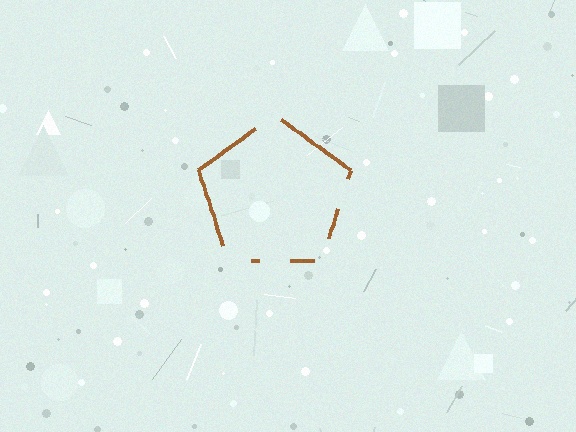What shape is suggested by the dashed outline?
The dashed outline suggests a pentagon.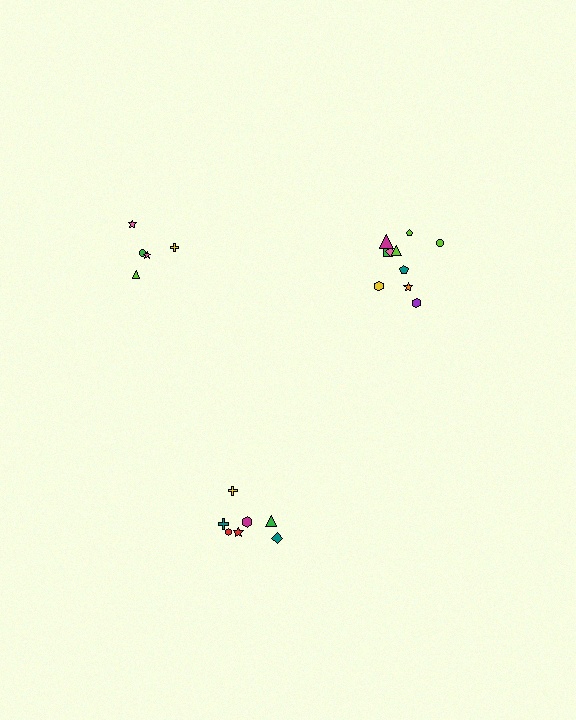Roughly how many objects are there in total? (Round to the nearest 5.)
Roughly 20 objects in total.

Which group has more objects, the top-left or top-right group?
The top-right group.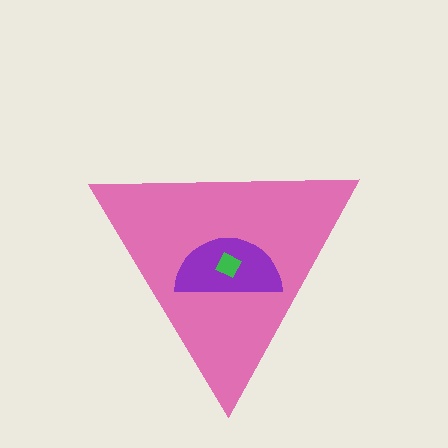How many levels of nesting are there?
3.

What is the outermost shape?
The pink triangle.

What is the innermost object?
The green diamond.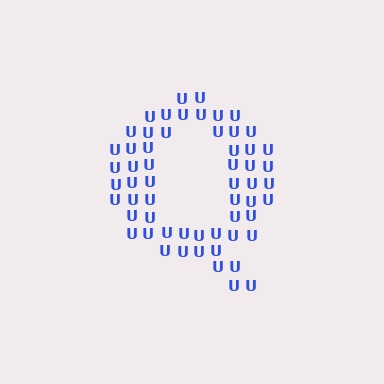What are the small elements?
The small elements are letter U's.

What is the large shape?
The large shape is the letter Q.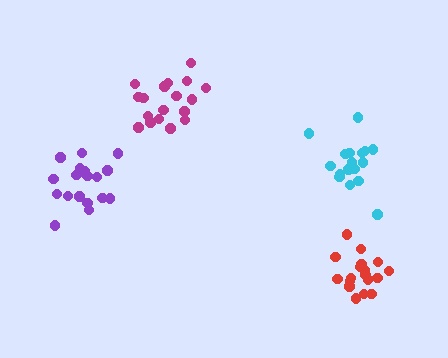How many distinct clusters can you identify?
There are 4 distinct clusters.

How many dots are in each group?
Group 1: 17 dots, Group 2: 18 dots, Group 3: 19 dots, Group 4: 18 dots (72 total).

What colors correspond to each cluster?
The clusters are colored: cyan, red, purple, magenta.